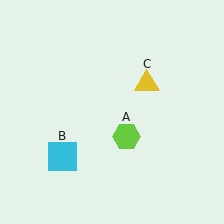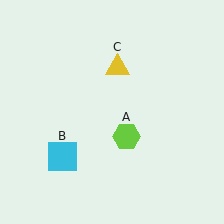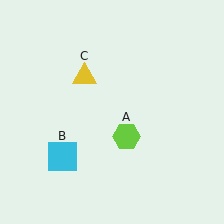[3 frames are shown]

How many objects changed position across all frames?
1 object changed position: yellow triangle (object C).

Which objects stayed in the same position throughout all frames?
Lime hexagon (object A) and cyan square (object B) remained stationary.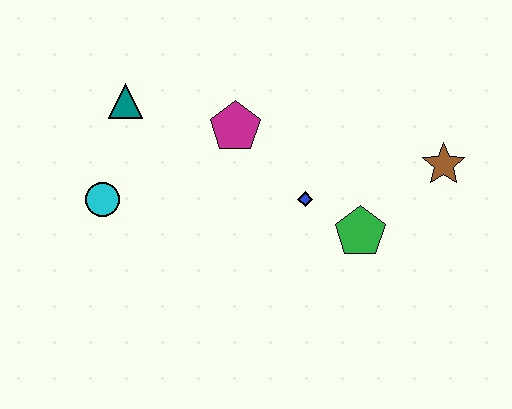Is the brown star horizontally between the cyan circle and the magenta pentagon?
No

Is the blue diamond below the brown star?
Yes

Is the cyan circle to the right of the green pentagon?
No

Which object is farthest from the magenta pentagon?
The brown star is farthest from the magenta pentagon.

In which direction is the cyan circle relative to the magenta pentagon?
The cyan circle is to the left of the magenta pentagon.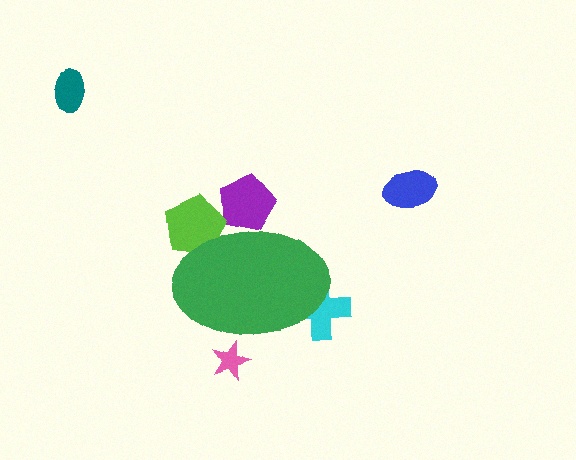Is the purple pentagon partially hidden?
Yes, the purple pentagon is partially hidden behind the green ellipse.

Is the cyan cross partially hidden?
Yes, the cyan cross is partially hidden behind the green ellipse.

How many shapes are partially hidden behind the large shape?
4 shapes are partially hidden.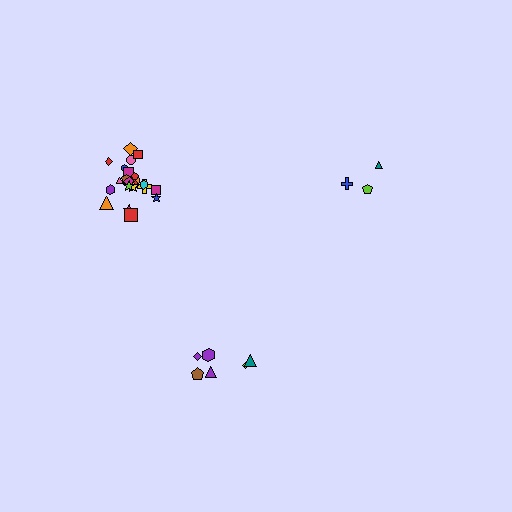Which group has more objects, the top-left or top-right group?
The top-left group.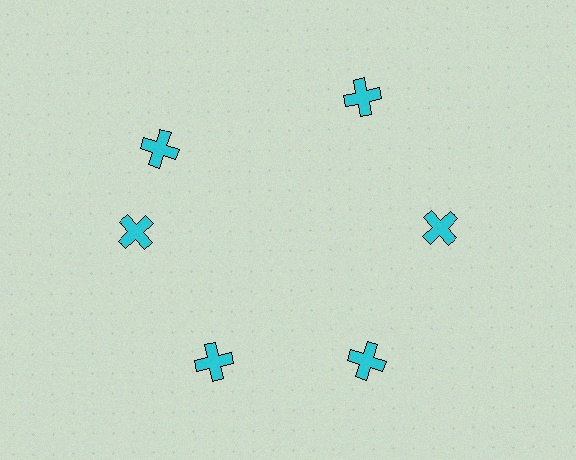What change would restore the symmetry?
The symmetry would be restored by rotating it back into even spacing with its neighbors so that all 6 crosses sit at equal angles and equal distance from the center.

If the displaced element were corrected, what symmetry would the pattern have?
It would have 6-fold rotational symmetry — the pattern would map onto itself every 60 degrees.